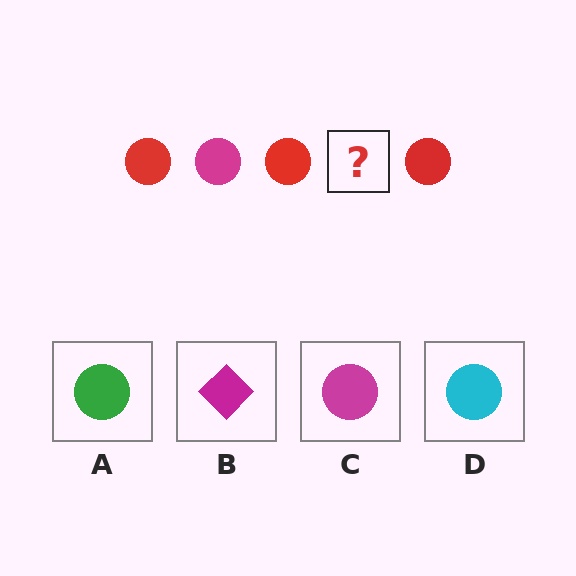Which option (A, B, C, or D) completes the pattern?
C.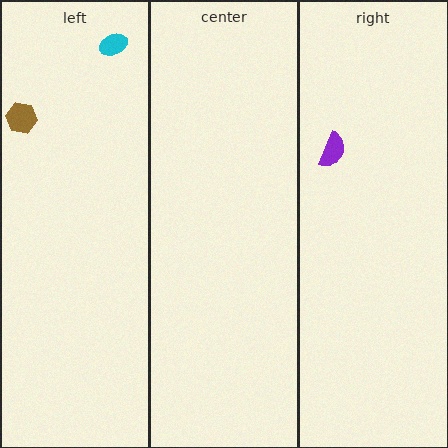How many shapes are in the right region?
1.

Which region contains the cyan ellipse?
The left region.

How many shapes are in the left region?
2.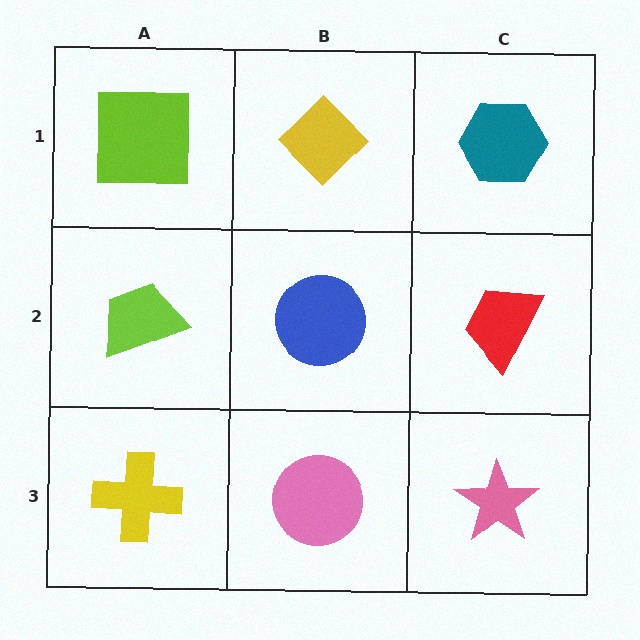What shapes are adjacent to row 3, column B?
A blue circle (row 2, column B), a yellow cross (row 3, column A), a pink star (row 3, column C).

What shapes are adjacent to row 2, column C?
A teal hexagon (row 1, column C), a pink star (row 3, column C), a blue circle (row 2, column B).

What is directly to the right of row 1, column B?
A teal hexagon.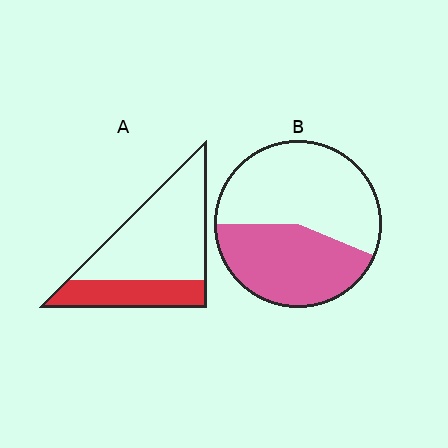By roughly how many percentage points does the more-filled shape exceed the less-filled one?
By roughly 15 percentage points (B over A).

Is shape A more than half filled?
No.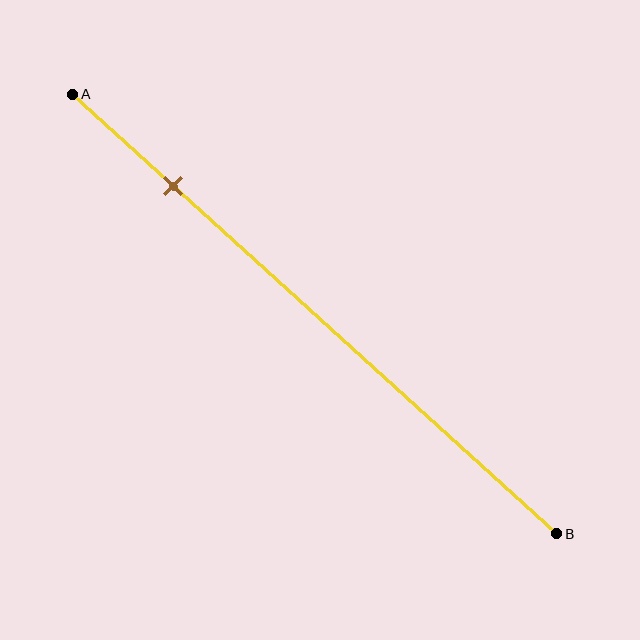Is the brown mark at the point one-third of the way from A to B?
No, the mark is at about 20% from A, not at the 33% one-third point.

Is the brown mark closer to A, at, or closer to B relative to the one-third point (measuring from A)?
The brown mark is closer to point A than the one-third point of segment AB.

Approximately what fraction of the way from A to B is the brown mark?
The brown mark is approximately 20% of the way from A to B.